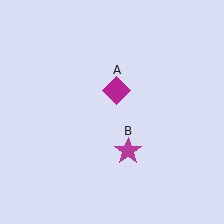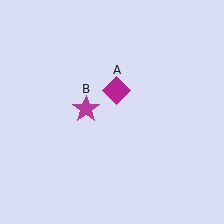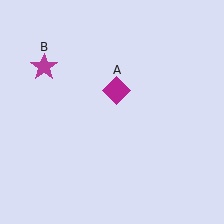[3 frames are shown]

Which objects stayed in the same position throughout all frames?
Magenta diamond (object A) remained stationary.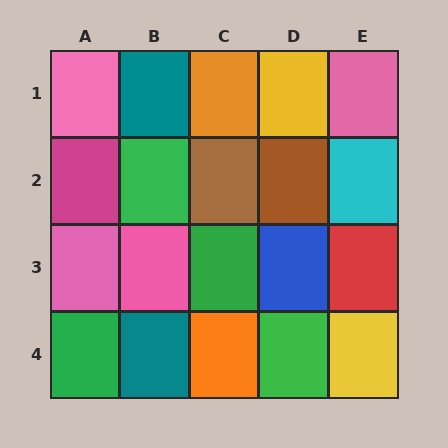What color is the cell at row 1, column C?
Orange.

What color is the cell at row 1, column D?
Yellow.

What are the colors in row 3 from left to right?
Pink, pink, green, blue, red.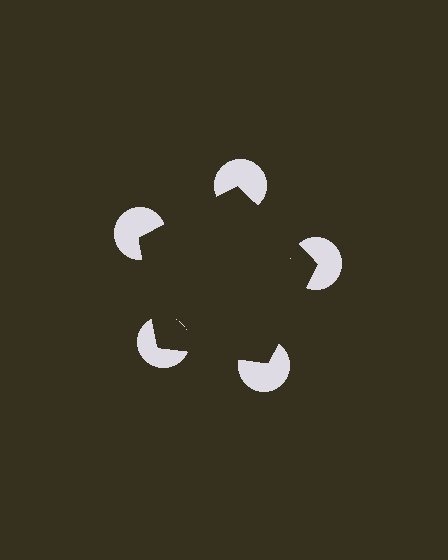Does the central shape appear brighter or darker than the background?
It typically appears slightly darker than the background, even though no actual brightness change is drawn.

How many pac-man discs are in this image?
There are 5 — one at each vertex of the illusory pentagon.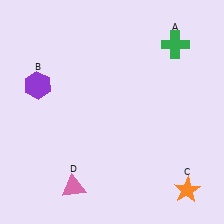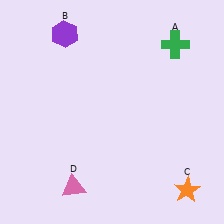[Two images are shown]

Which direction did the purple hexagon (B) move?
The purple hexagon (B) moved up.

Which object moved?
The purple hexagon (B) moved up.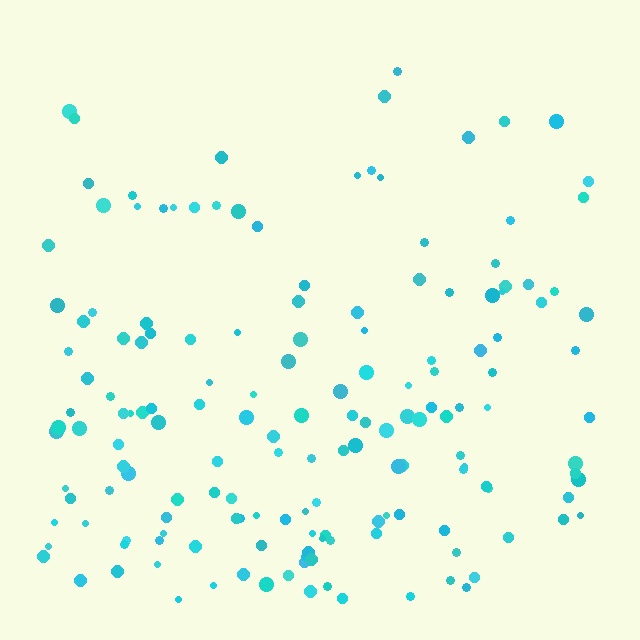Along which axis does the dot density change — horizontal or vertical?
Vertical.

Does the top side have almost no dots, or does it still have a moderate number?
Still a moderate number, just noticeably fewer than the bottom.